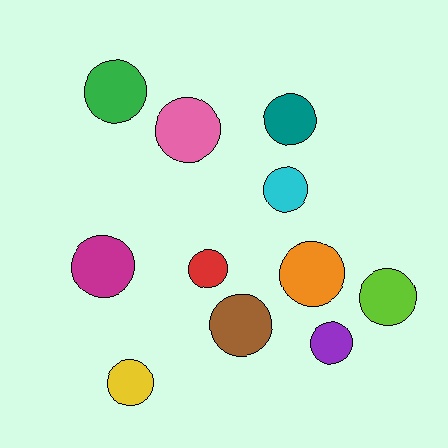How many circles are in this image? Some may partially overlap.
There are 11 circles.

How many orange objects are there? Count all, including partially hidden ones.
There is 1 orange object.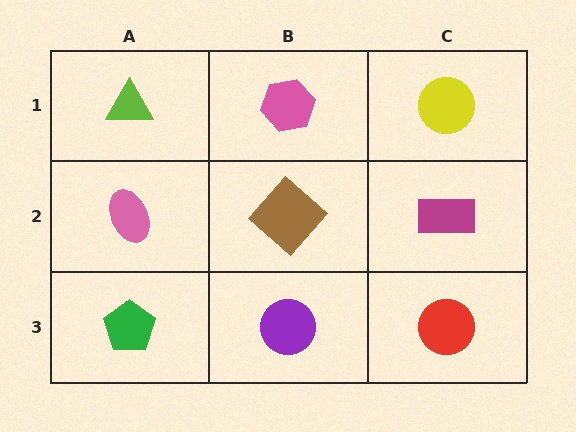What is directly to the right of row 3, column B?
A red circle.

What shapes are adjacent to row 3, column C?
A magenta rectangle (row 2, column C), a purple circle (row 3, column B).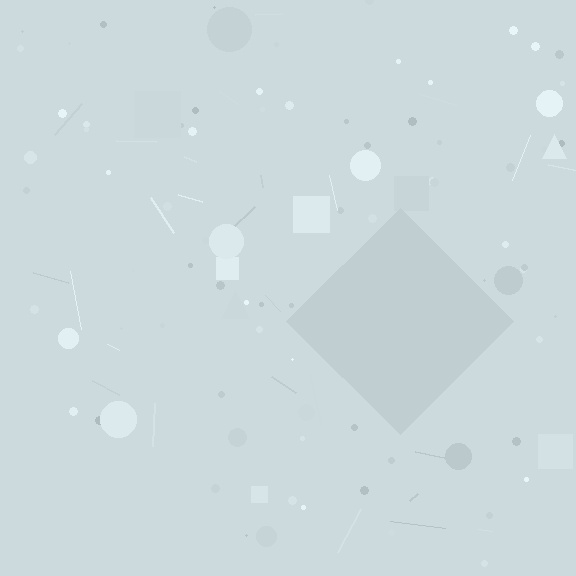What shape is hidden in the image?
A diamond is hidden in the image.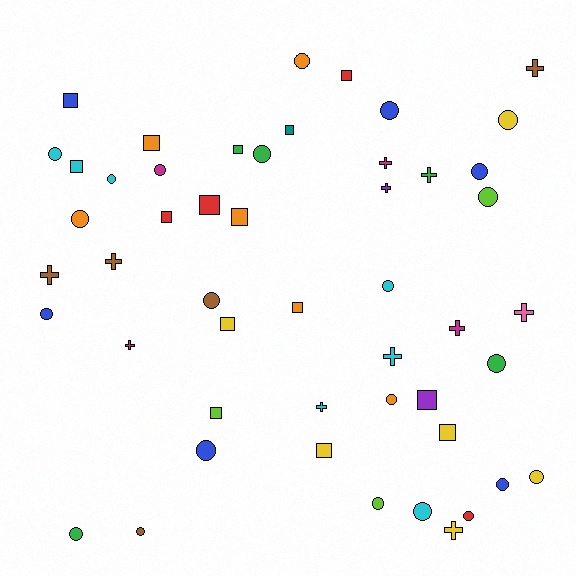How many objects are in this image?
There are 50 objects.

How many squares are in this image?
There are 15 squares.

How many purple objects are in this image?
There are 2 purple objects.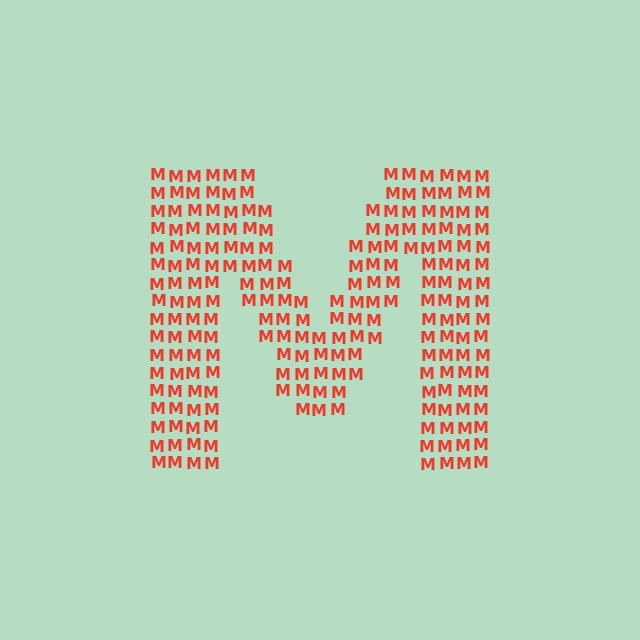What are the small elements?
The small elements are letter M's.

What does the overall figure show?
The overall figure shows the letter M.